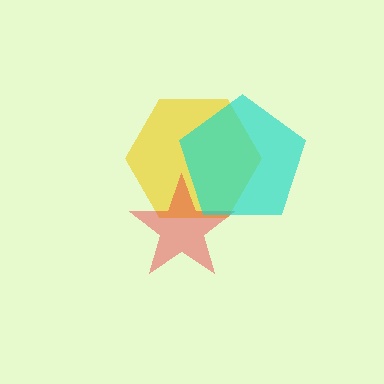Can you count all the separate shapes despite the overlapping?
Yes, there are 3 separate shapes.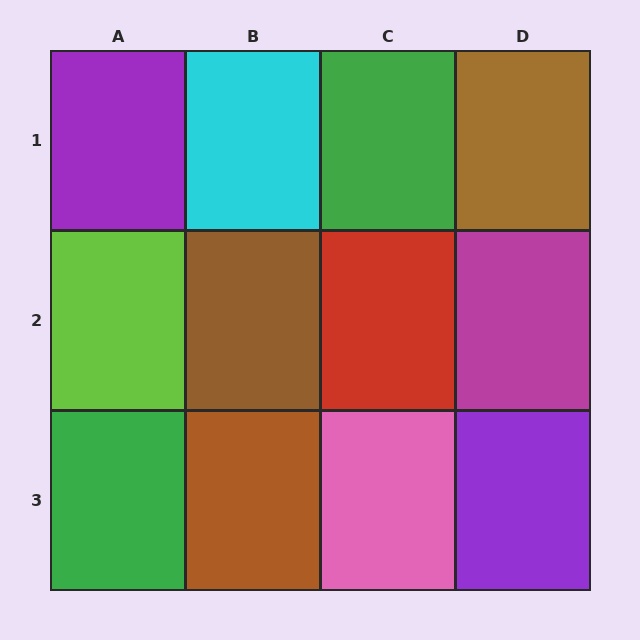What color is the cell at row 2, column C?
Red.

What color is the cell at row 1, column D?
Brown.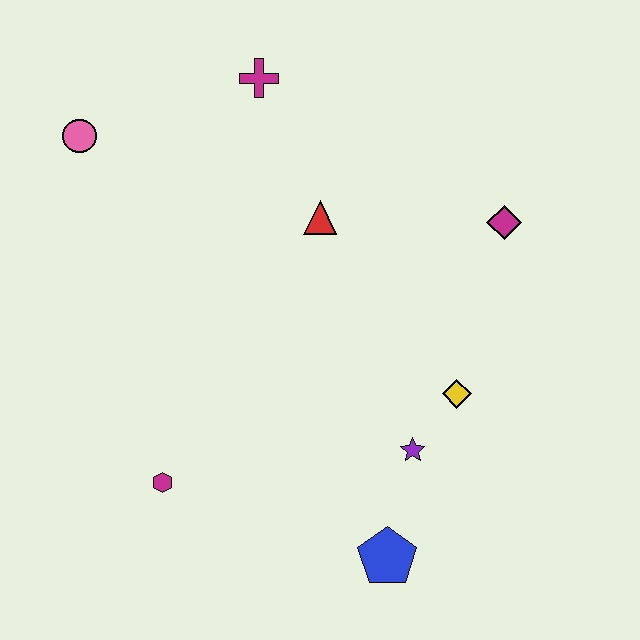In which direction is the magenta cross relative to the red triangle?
The magenta cross is above the red triangle.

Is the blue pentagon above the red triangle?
No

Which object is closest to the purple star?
The yellow diamond is closest to the purple star.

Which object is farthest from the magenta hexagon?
The magenta diamond is farthest from the magenta hexagon.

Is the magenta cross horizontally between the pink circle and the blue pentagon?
Yes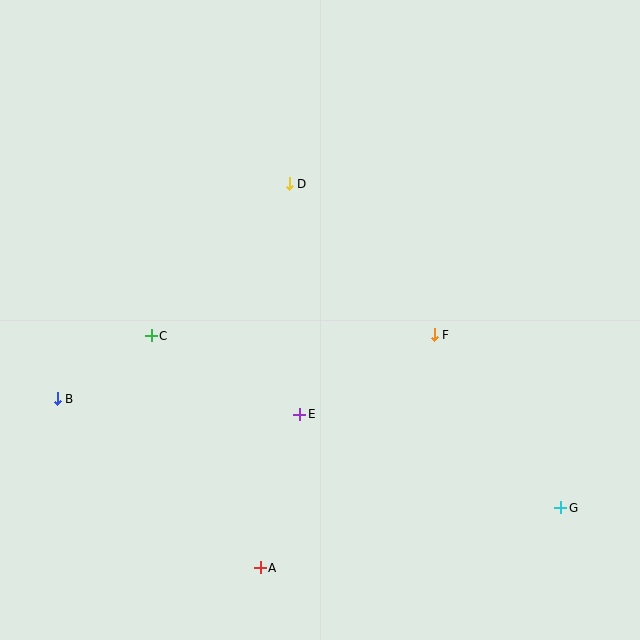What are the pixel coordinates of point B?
Point B is at (57, 399).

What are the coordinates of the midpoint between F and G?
The midpoint between F and G is at (498, 421).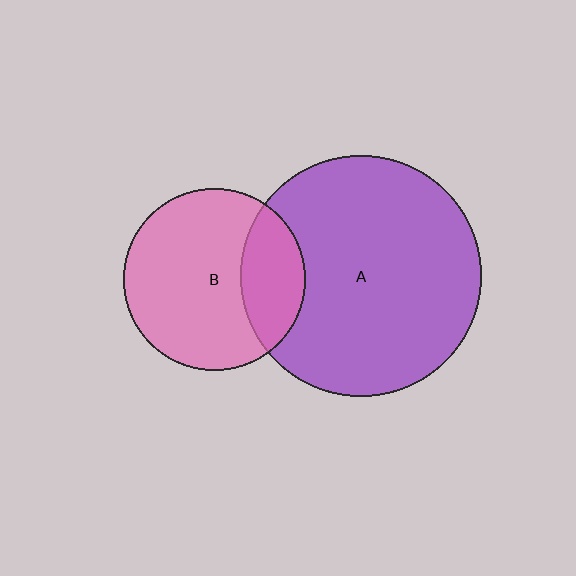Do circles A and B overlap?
Yes.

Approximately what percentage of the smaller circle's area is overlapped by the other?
Approximately 25%.